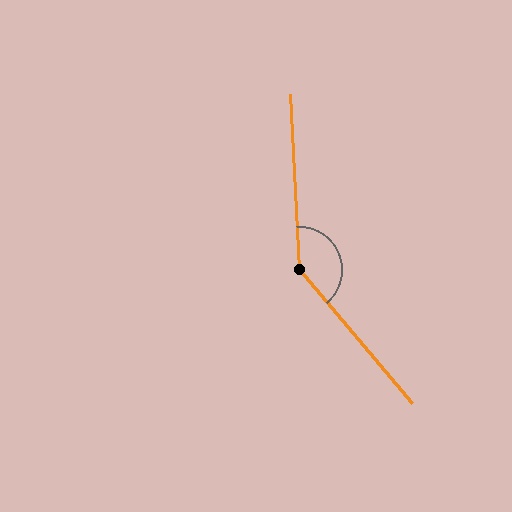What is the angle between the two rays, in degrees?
Approximately 143 degrees.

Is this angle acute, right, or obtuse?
It is obtuse.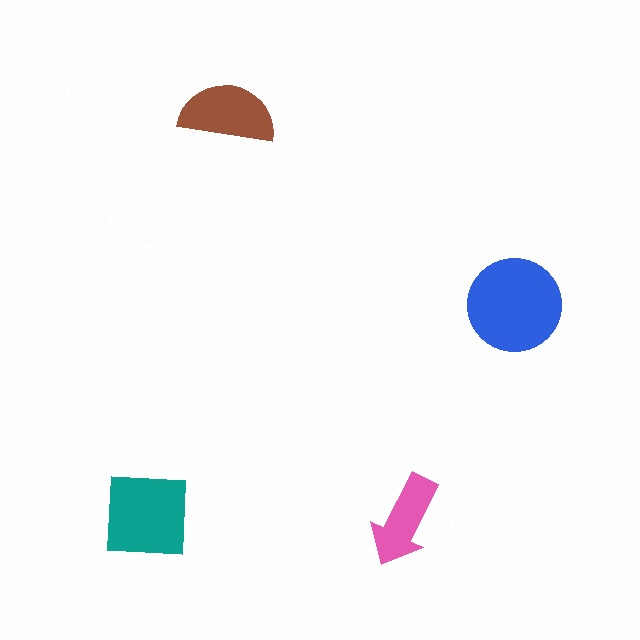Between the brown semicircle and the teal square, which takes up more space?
The teal square.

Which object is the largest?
The blue circle.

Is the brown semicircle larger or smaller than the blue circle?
Smaller.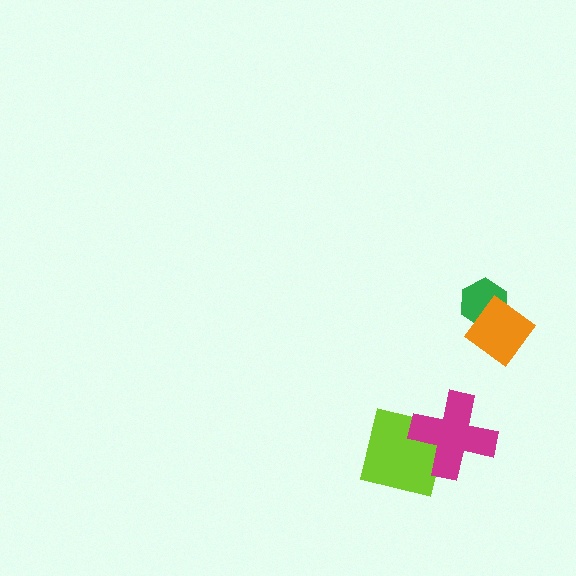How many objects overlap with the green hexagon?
1 object overlaps with the green hexagon.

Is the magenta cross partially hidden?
No, no other shape covers it.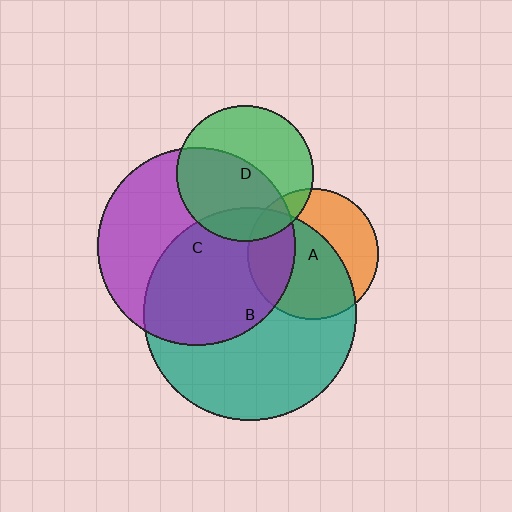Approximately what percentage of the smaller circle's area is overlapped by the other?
Approximately 25%.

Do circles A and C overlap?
Yes.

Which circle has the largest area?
Circle B (teal).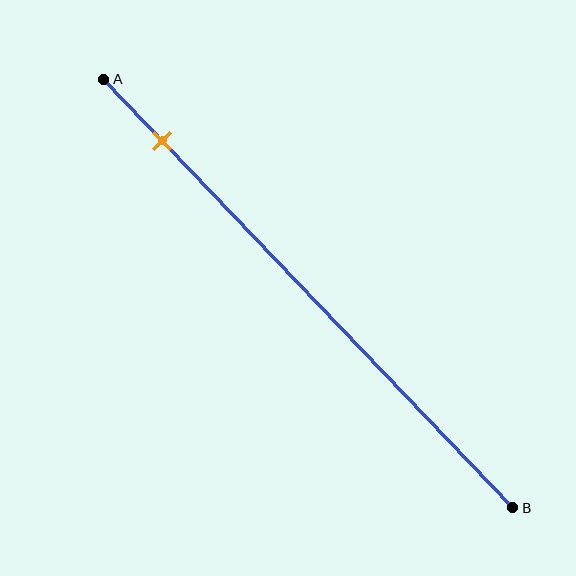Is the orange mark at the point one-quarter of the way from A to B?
No, the mark is at about 15% from A, not at the 25% one-quarter point.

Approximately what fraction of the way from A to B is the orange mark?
The orange mark is approximately 15% of the way from A to B.